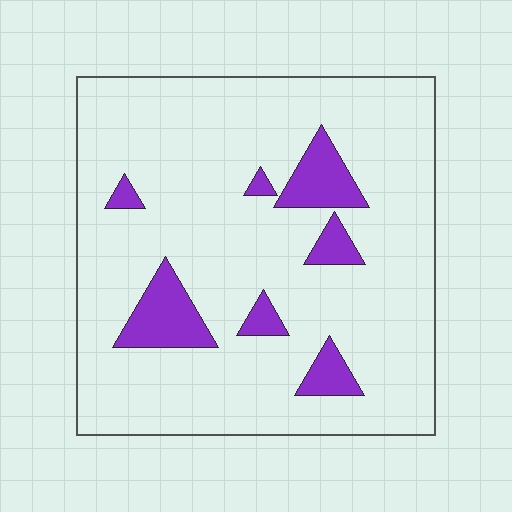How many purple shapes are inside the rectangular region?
7.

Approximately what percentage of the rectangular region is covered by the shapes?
Approximately 10%.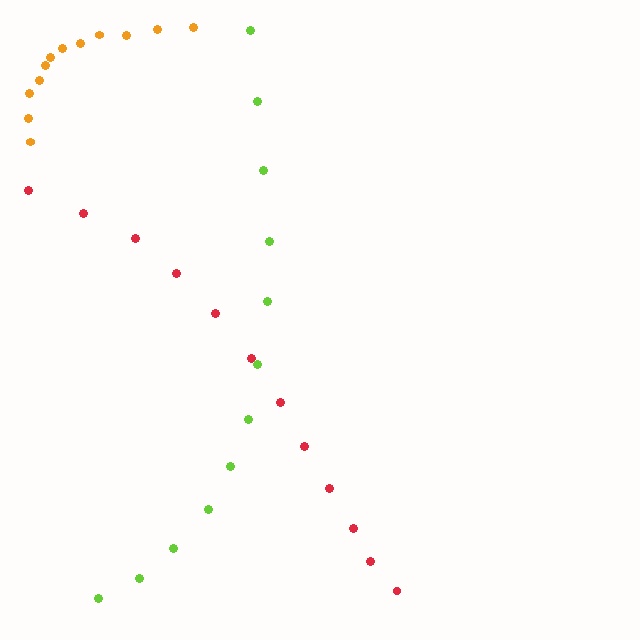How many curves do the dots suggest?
There are 3 distinct paths.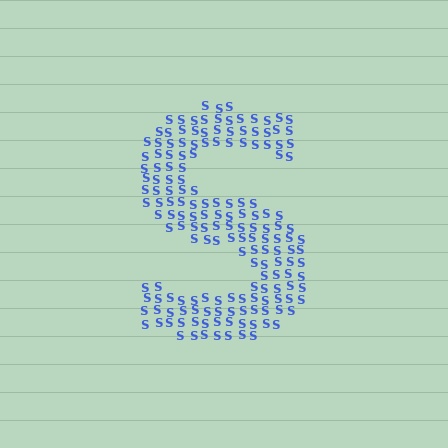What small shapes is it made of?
It is made of small letter S's.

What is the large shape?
The large shape is the letter S.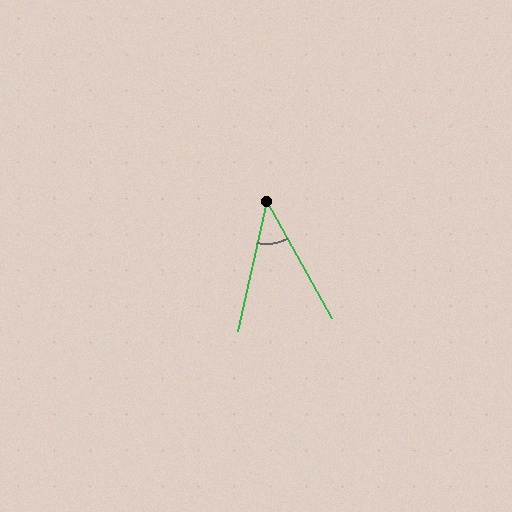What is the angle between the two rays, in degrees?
Approximately 42 degrees.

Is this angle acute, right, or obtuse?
It is acute.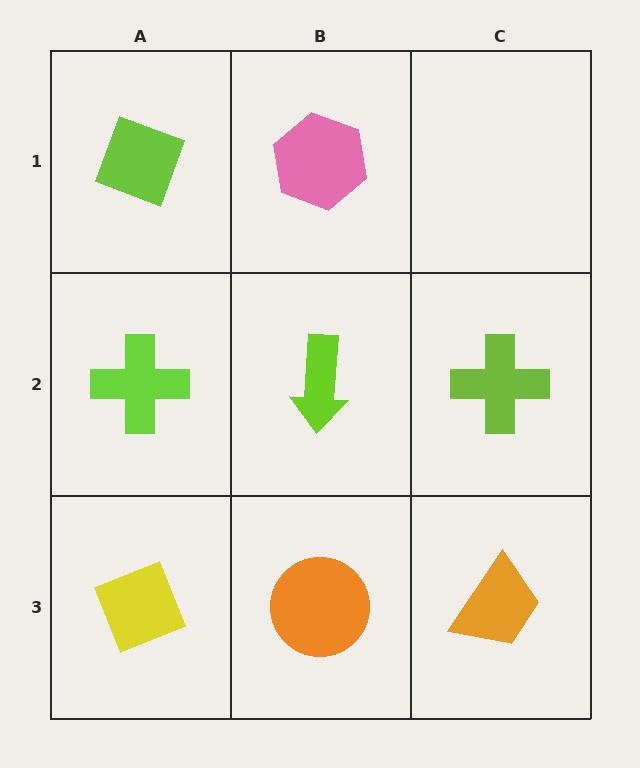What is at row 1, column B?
A pink hexagon.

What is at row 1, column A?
A lime diamond.